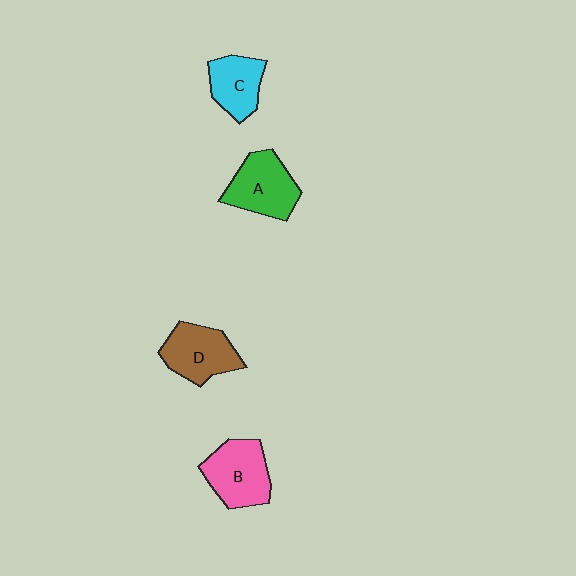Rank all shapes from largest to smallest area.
From largest to smallest: B (pink), A (green), D (brown), C (cyan).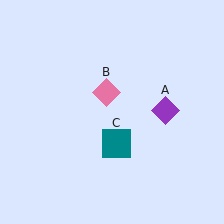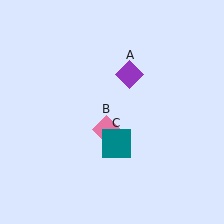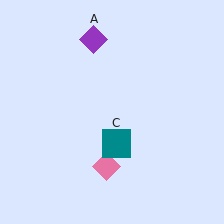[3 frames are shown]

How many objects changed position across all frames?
2 objects changed position: purple diamond (object A), pink diamond (object B).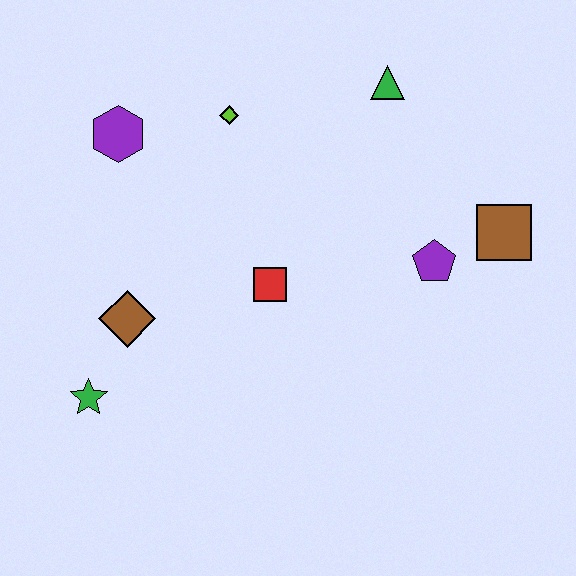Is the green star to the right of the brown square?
No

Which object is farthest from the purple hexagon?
The brown square is farthest from the purple hexagon.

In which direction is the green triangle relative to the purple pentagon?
The green triangle is above the purple pentagon.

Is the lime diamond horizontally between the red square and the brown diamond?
Yes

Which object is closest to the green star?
The brown diamond is closest to the green star.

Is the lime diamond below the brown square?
No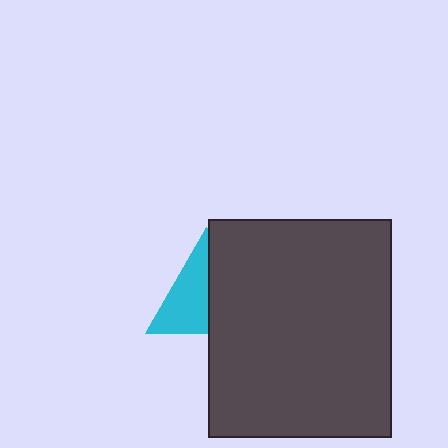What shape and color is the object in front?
The object in front is a dark gray rectangle.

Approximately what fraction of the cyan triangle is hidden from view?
Roughly 48% of the cyan triangle is hidden behind the dark gray rectangle.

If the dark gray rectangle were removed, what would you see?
You would see the complete cyan triangle.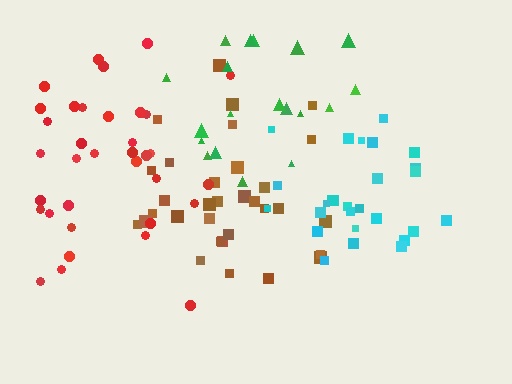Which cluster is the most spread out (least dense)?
Green.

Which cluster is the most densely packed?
Brown.